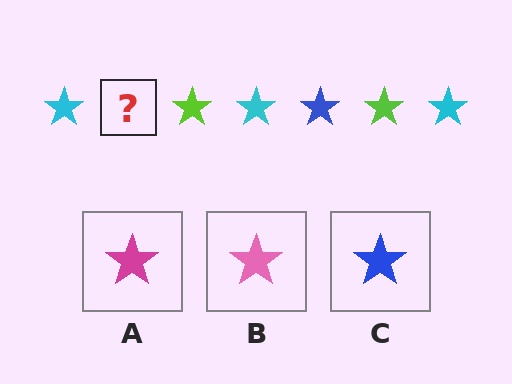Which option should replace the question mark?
Option C.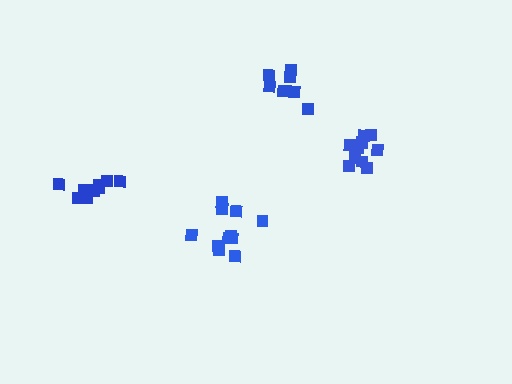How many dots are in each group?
Group 1: 8 dots, Group 2: 11 dots, Group 3: 9 dots, Group 4: 11 dots (39 total).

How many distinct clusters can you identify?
There are 4 distinct clusters.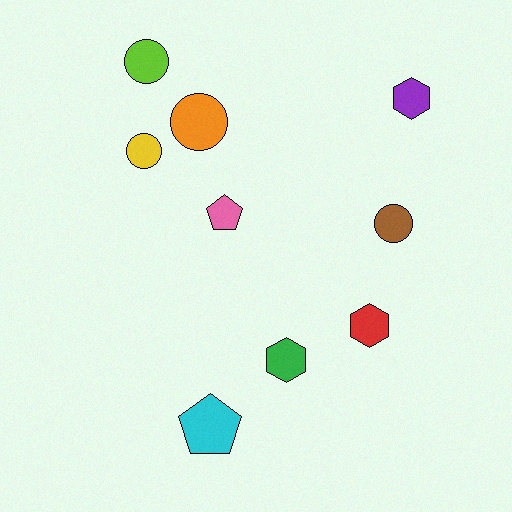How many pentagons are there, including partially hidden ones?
There are 2 pentagons.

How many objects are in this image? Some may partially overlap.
There are 9 objects.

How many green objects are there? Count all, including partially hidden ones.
There is 1 green object.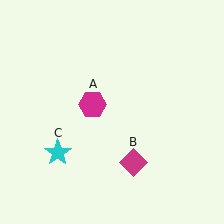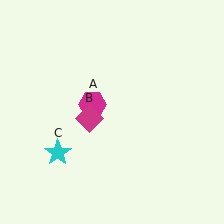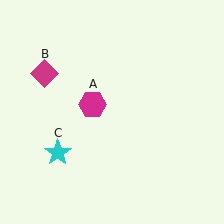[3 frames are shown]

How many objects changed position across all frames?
1 object changed position: magenta diamond (object B).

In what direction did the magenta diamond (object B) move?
The magenta diamond (object B) moved up and to the left.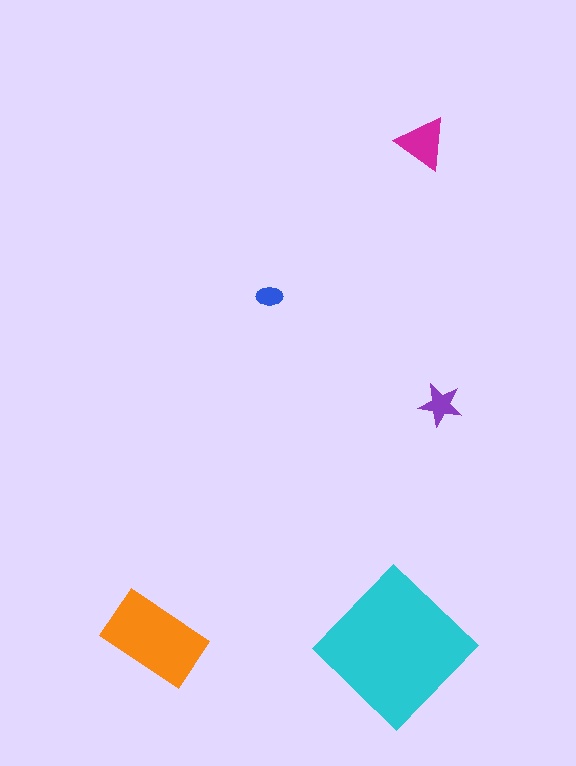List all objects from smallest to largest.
The blue ellipse, the purple star, the magenta triangle, the orange rectangle, the cyan diamond.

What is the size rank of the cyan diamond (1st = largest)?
1st.